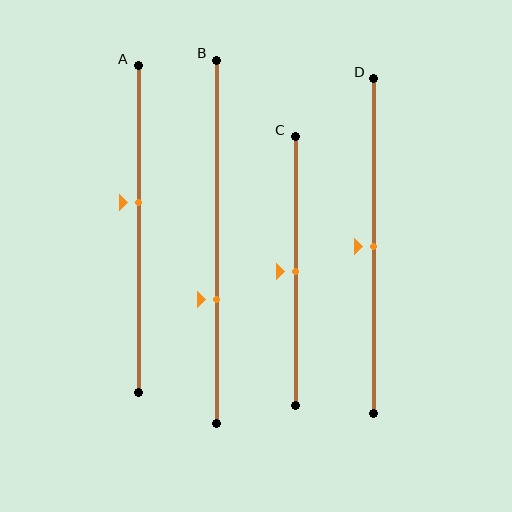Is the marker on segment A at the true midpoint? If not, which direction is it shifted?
No, the marker on segment A is shifted upward by about 8% of the segment length.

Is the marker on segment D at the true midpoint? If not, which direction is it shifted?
Yes, the marker on segment D is at the true midpoint.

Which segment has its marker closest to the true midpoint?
Segment C has its marker closest to the true midpoint.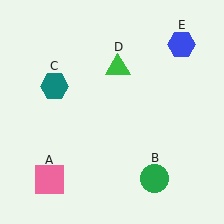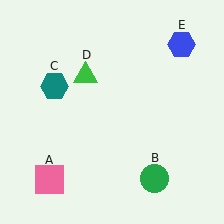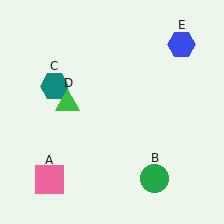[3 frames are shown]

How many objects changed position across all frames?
1 object changed position: green triangle (object D).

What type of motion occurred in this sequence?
The green triangle (object D) rotated counterclockwise around the center of the scene.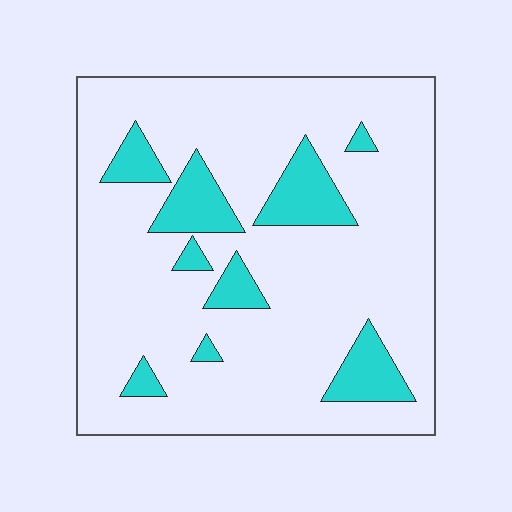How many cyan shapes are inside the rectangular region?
9.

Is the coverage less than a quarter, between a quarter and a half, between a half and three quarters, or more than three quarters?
Less than a quarter.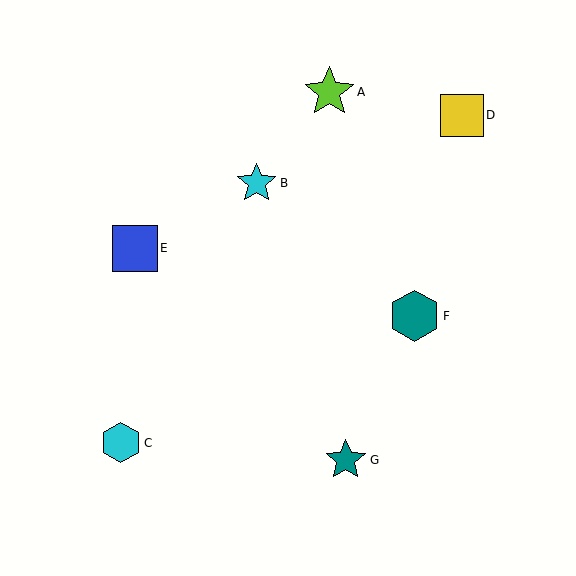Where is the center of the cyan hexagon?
The center of the cyan hexagon is at (121, 443).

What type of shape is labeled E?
Shape E is a blue square.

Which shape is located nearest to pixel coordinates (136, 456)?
The cyan hexagon (labeled C) at (121, 443) is nearest to that location.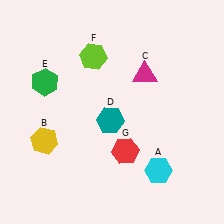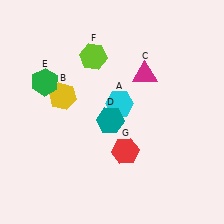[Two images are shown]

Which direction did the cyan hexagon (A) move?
The cyan hexagon (A) moved up.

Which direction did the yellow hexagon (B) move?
The yellow hexagon (B) moved up.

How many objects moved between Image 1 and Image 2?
2 objects moved between the two images.